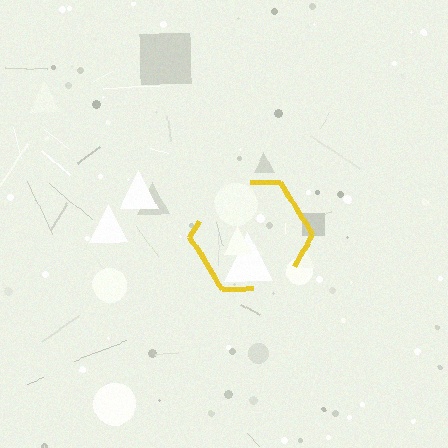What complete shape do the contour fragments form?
The contour fragments form a hexagon.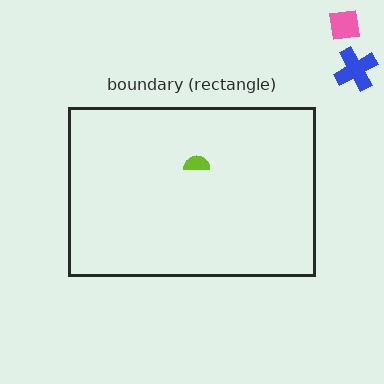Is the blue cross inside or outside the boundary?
Outside.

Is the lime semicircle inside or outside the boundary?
Inside.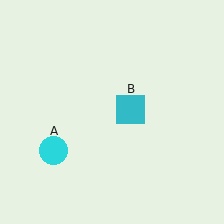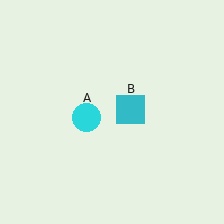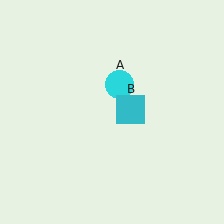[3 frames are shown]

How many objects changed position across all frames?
1 object changed position: cyan circle (object A).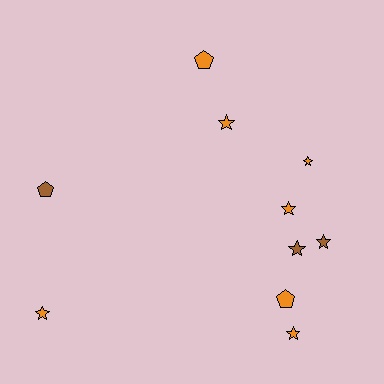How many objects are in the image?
There are 10 objects.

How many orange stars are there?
There are 5 orange stars.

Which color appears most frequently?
Orange, with 7 objects.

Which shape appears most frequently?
Star, with 7 objects.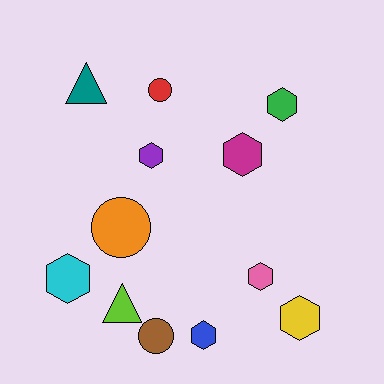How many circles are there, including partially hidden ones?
There are 3 circles.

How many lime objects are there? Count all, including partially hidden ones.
There is 1 lime object.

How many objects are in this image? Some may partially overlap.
There are 12 objects.